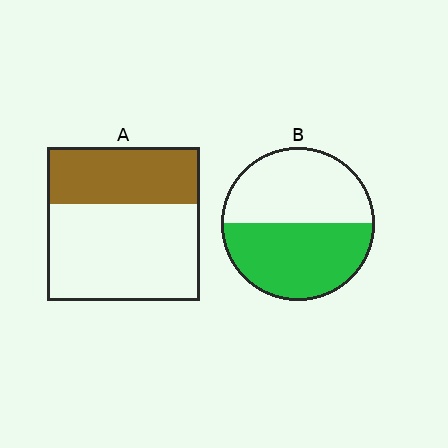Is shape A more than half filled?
No.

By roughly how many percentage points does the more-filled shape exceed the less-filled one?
By roughly 15 percentage points (B over A).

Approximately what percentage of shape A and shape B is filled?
A is approximately 35% and B is approximately 50%.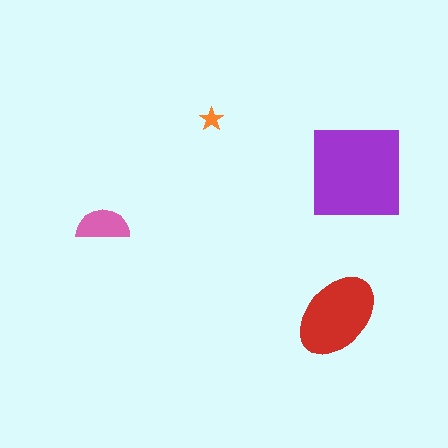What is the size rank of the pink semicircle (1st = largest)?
3rd.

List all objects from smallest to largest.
The orange star, the pink semicircle, the red ellipse, the purple square.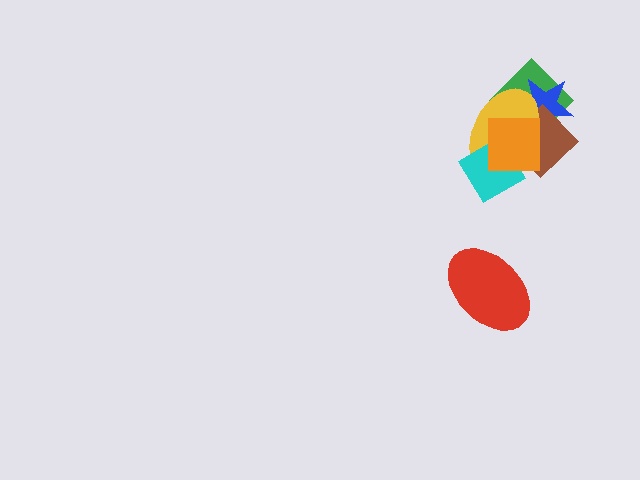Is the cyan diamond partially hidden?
Yes, it is partially covered by another shape.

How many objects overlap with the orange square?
5 objects overlap with the orange square.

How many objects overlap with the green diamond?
4 objects overlap with the green diamond.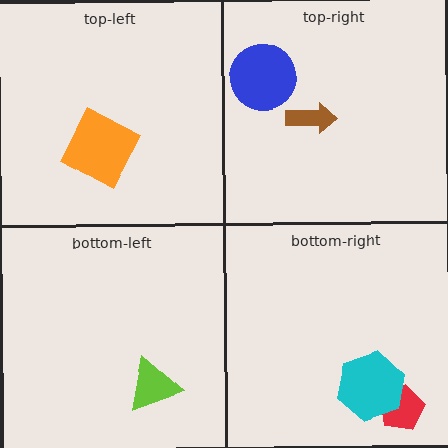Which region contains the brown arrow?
The top-right region.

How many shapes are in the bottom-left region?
1.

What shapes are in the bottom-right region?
The red pentagon, the cyan hexagon.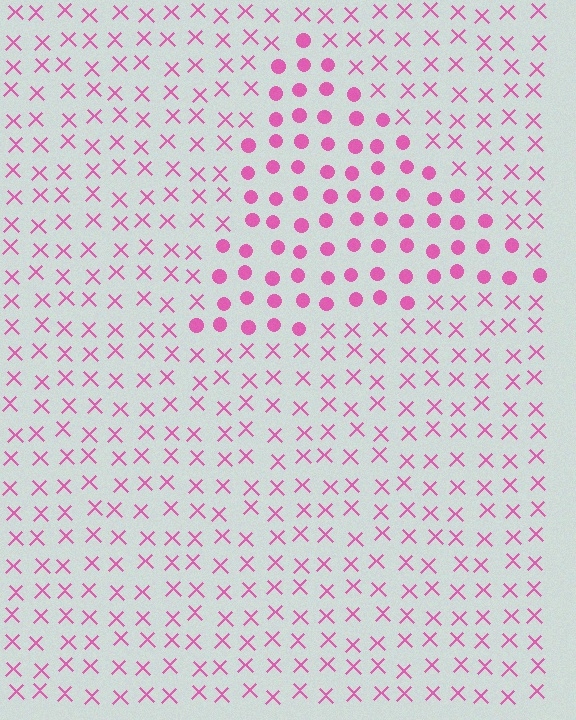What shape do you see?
I see a triangle.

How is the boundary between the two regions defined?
The boundary is defined by a change in element shape: circles inside vs. X marks outside. All elements share the same color and spacing.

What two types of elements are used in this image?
The image uses circles inside the triangle region and X marks outside it.